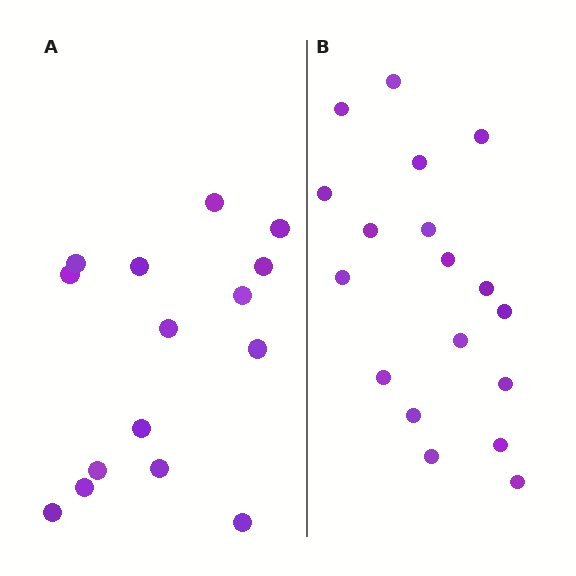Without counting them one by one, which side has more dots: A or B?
Region B (the right region) has more dots.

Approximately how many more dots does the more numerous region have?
Region B has just a few more — roughly 2 or 3 more dots than region A.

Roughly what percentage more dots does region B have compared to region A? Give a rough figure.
About 20% more.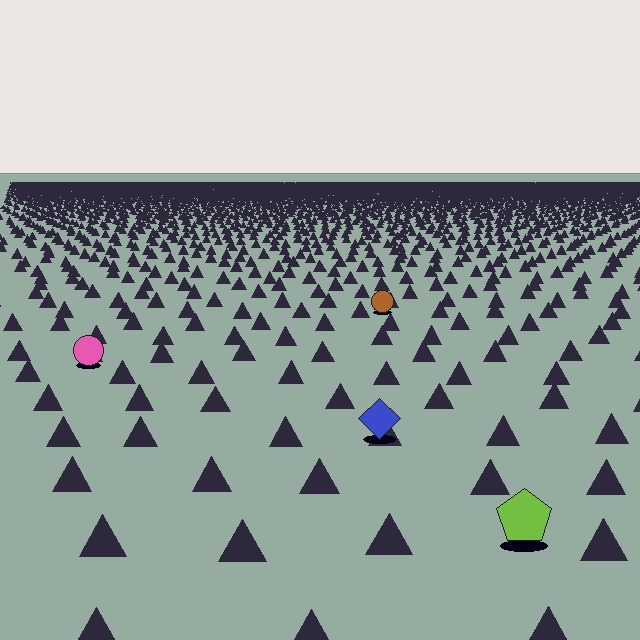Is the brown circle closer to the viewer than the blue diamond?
No. The blue diamond is closer — you can tell from the texture gradient: the ground texture is coarser near it.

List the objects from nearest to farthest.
From nearest to farthest: the lime pentagon, the blue diamond, the pink circle, the brown circle.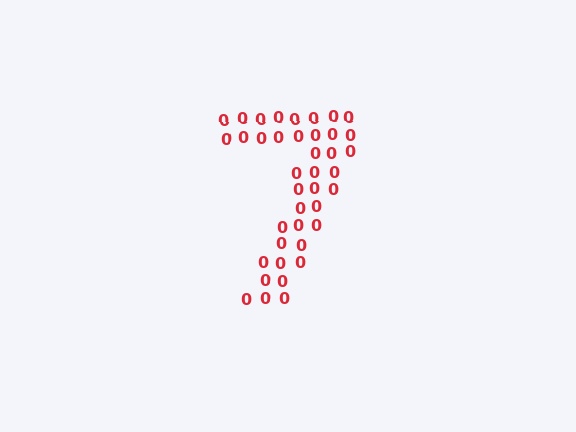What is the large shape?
The large shape is the digit 7.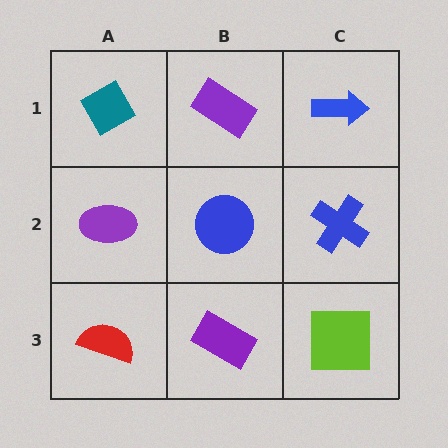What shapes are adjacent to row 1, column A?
A purple ellipse (row 2, column A), a purple rectangle (row 1, column B).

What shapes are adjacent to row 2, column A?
A teal diamond (row 1, column A), a red semicircle (row 3, column A), a blue circle (row 2, column B).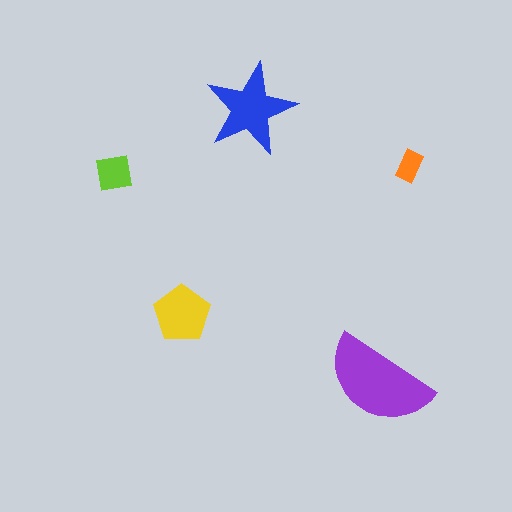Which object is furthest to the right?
The orange rectangle is rightmost.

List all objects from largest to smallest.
The purple semicircle, the blue star, the yellow pentagon, the lime square, the orange rectangle.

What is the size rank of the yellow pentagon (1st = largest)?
3rd.